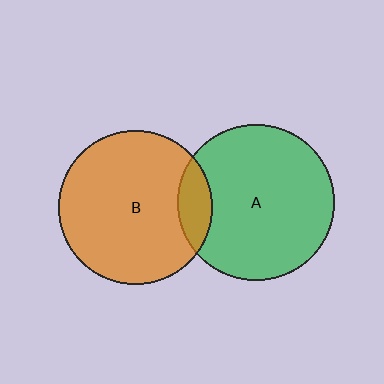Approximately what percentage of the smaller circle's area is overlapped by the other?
Approximately 15%.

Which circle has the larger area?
Circle A (green).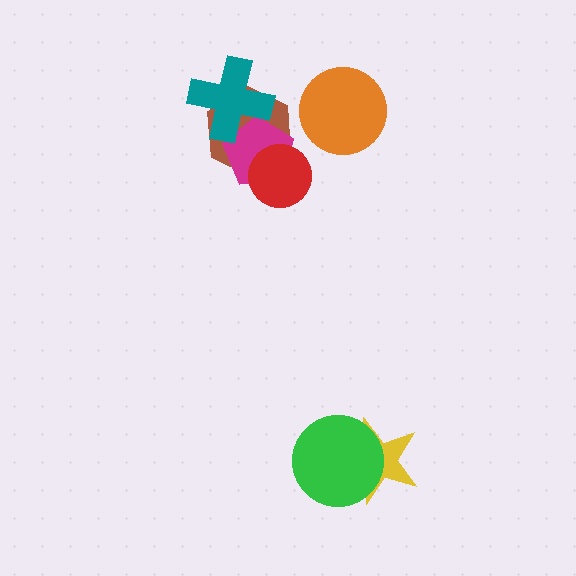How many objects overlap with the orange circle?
0 objects overlap with the orange circle.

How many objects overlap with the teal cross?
2 objects overlap with the teal cross.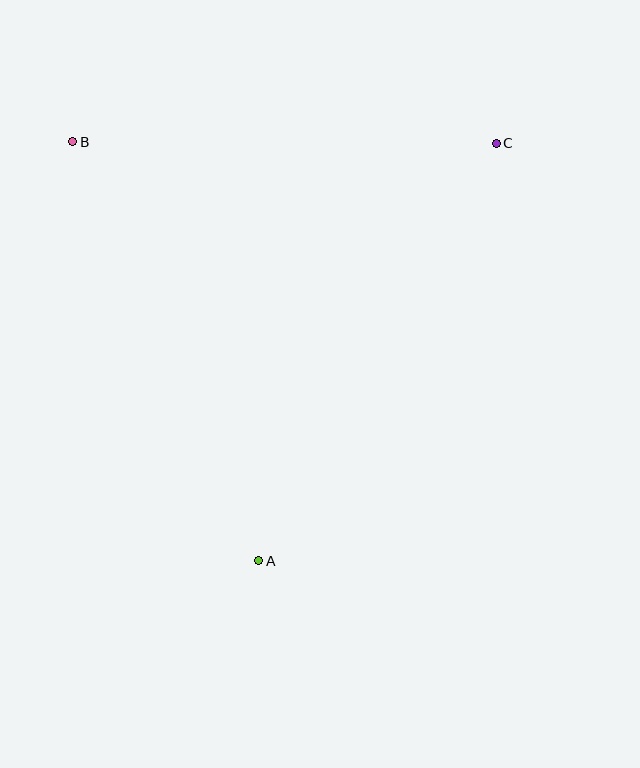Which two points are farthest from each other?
Points A and C are farthest from each other.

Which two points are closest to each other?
Points B and C are closest to each other.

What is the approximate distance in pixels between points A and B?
The distance between A and B is approximately 459 pixels.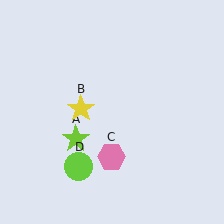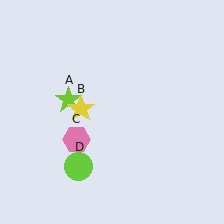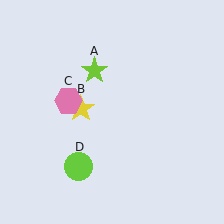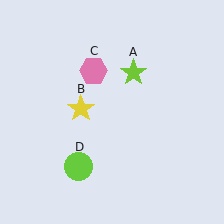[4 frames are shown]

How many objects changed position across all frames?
2 objects changed position: lime star (object A), pink hexagon (object C).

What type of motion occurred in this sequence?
The lime star (object A), pink hexagon (object C) rotated clockwise around the center of the scene.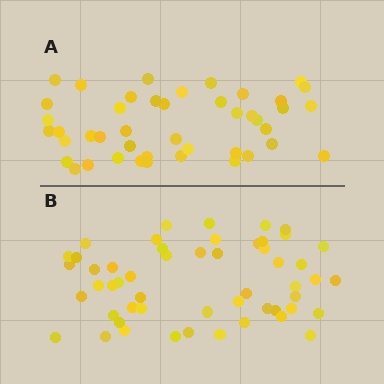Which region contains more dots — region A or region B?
Region B (the bottom region) has more dots.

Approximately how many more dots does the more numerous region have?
Region B has roughly 8 or so more dots than region A.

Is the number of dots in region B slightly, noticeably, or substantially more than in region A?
Region B has only slightly more — the two regions are fairly close. The ratio is roughly 1.2 to 1.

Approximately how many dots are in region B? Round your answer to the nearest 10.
About 50 dots. (The exact count is 53, which rounds to 50.)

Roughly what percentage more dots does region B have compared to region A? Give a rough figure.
About 20% more.